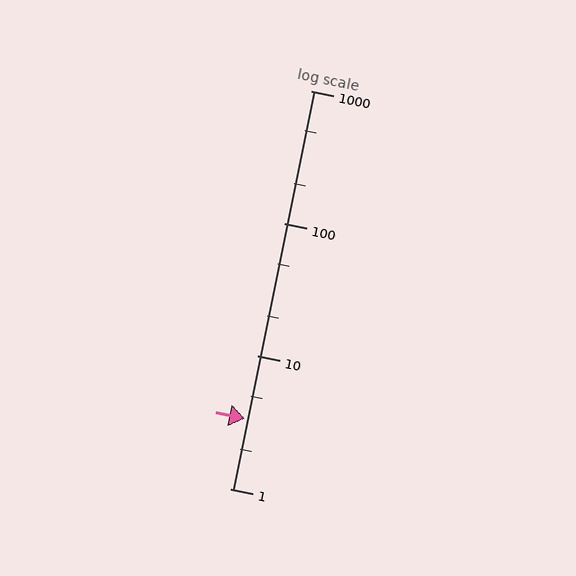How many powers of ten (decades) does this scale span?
The scale spans 3 decades, from 1 to 1000.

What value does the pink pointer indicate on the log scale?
The pointer indicates approximately 3.4.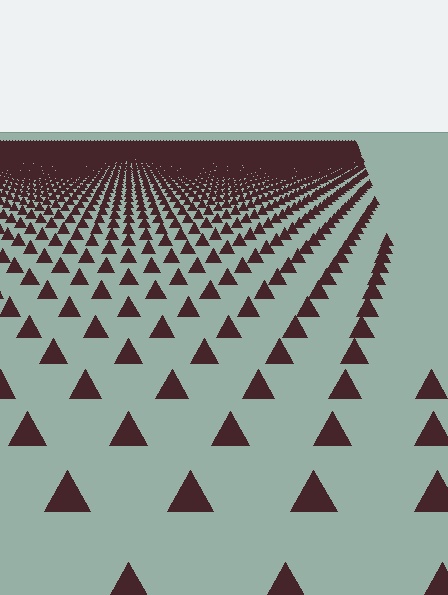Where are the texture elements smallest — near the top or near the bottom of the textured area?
Near the top.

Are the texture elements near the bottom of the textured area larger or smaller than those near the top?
Larger. Near the bottom, elements are closer to the viewer and appear at a bigger on-screen size.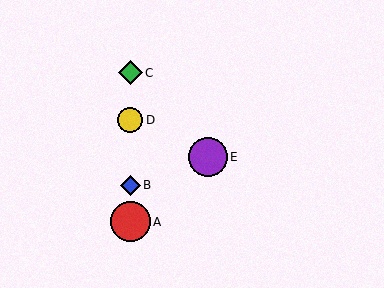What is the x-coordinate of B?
Object B is at x≈130.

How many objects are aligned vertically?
4 objects (A, B, C, D) are aligned vertically.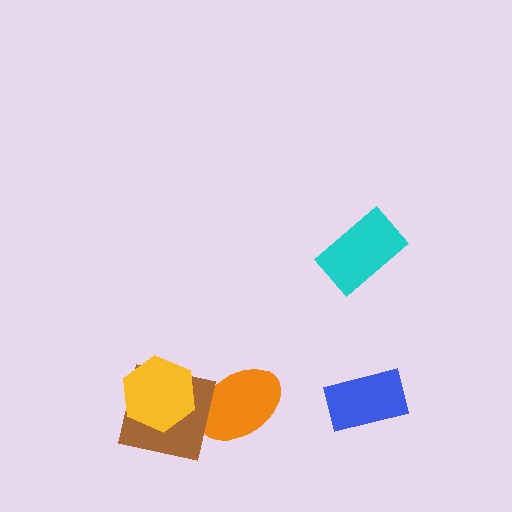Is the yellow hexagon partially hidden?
No, no other shape covers it.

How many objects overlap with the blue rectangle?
0 objects overlap with the blue rectangle.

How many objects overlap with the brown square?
2 objects overlap with the brown square.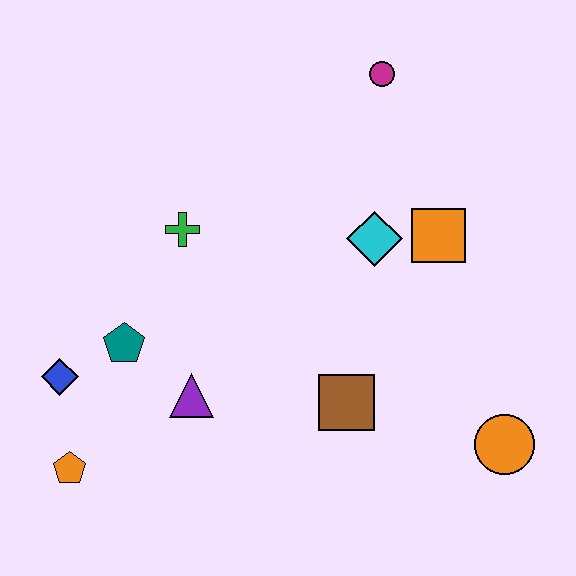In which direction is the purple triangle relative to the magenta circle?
The purple triangle is below the magenta circle.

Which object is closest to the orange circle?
The brown square is closest to the orange circle.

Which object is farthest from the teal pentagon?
The orange circle is farthest from the teal pentagon.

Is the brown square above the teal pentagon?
No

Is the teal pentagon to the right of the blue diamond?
Yes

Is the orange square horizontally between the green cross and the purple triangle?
No